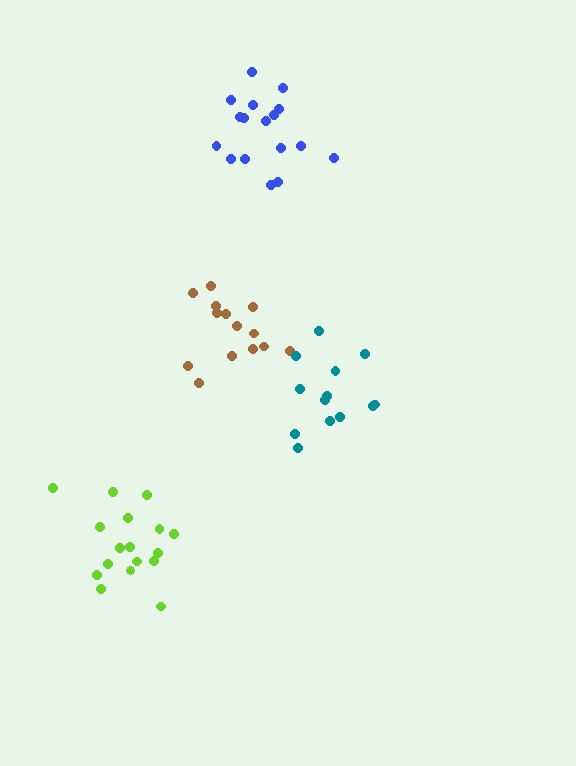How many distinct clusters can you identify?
There are 4 distinct clusters.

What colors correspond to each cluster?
The clusters are colored: blue, brown, teal, lime.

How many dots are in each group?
Group 1: 17 dots, Group 2: 14 dots, Group 3: 13 dots, Group 4: 17 dots (61 total).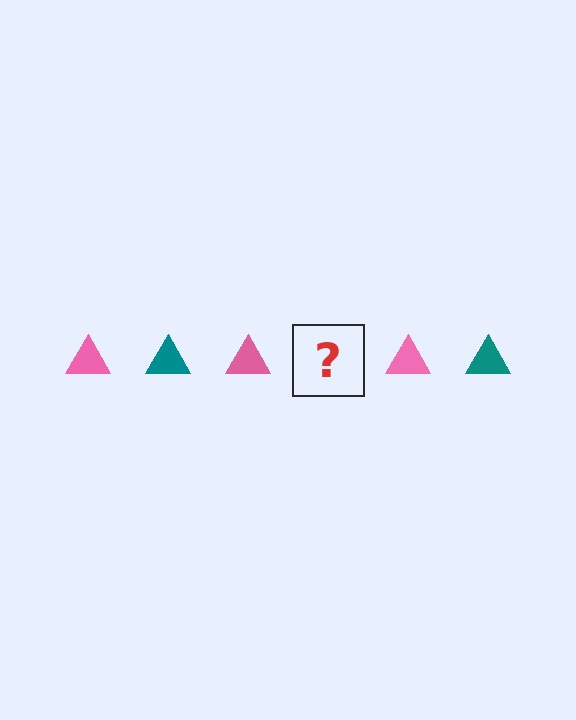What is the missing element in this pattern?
The missing element is a teal triangle.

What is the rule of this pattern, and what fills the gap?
The rule is that the pattern cycles through pink, teal triangles. The gap should be filled with a teal triangle.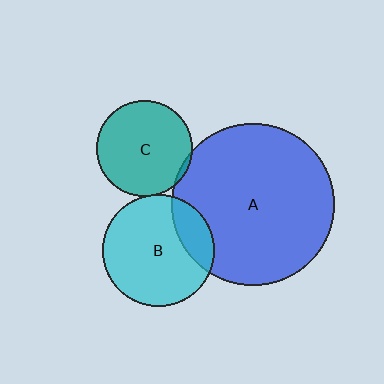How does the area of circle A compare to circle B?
Approximately 2.1 times.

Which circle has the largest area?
Circle A (blue).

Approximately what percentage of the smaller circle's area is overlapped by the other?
Approximately 20%.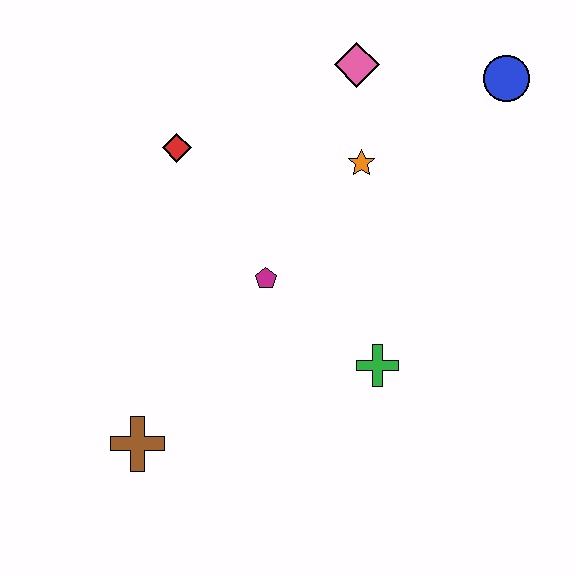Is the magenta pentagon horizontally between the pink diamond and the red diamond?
Yes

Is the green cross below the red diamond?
Yes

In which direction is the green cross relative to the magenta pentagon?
The green cross is to the right of the magenta pentagon.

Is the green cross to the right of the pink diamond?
Yes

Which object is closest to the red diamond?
The magenta pentagon is closest to the red diamond.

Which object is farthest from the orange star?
The brown cross is farthest from the orange star.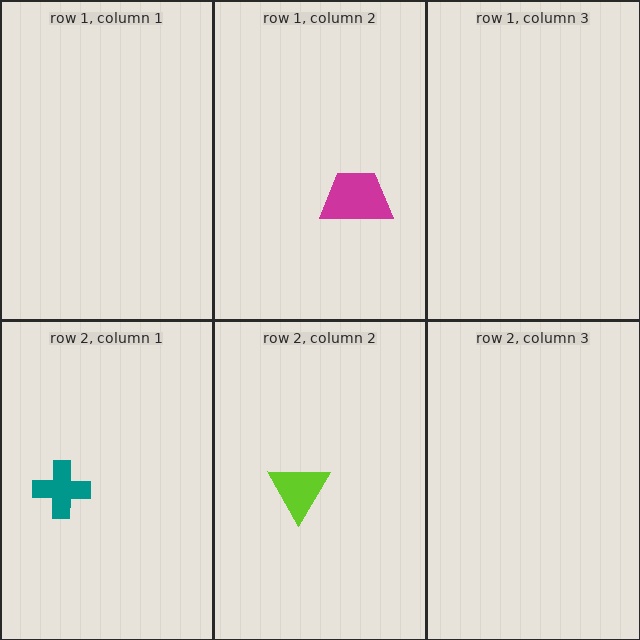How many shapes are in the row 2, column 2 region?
1.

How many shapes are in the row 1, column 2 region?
1.